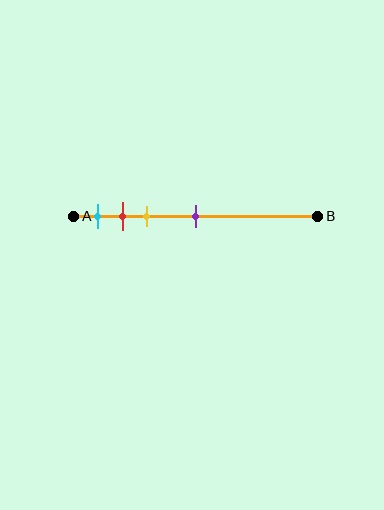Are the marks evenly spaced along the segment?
No, the marks are not evenly spaced.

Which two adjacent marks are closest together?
The red and yellow marks are the closest adjacent pair.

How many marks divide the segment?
There are 4 marks dividing the segment.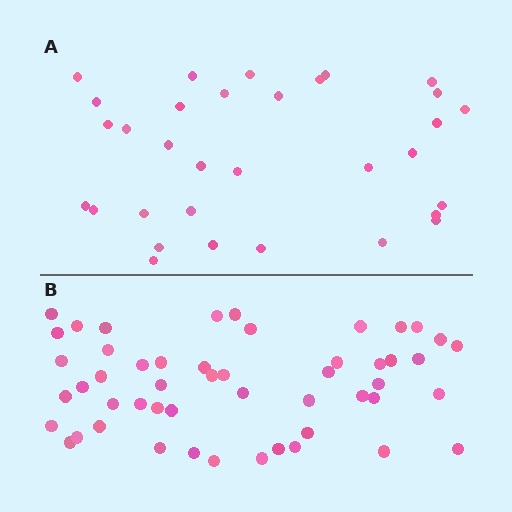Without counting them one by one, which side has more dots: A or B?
Region B (the bottom region) has more dots.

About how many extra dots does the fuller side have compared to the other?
Region B has approximately 20 more dots than region A.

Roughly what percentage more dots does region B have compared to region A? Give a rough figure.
About 60% more.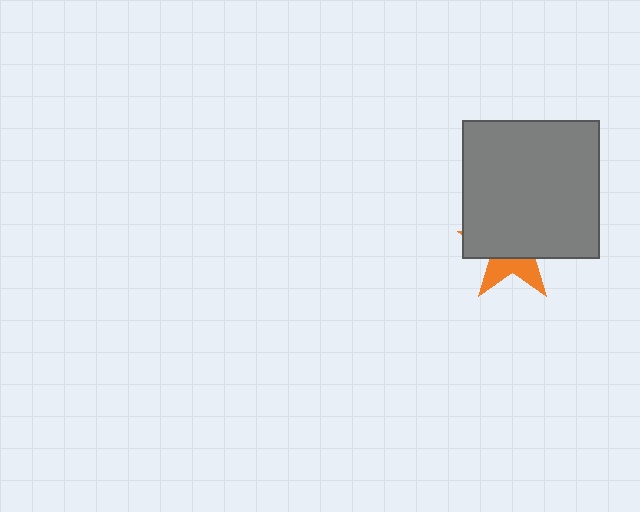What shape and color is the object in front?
The object in front is a gray square.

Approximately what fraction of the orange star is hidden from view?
Roughly 67% of the orange star is hidden behind the gray square.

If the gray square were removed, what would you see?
You would see the complete orange star.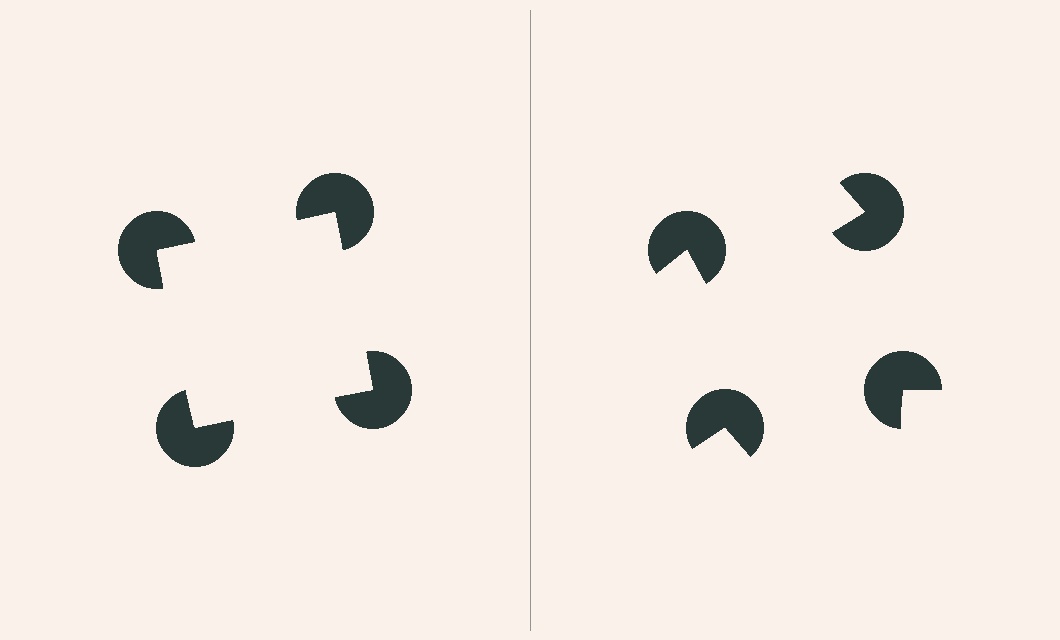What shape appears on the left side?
An illusory square.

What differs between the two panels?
The pac-man discs are positioned identically on both sides; only the wedge orientations differ. On the left they align to a square; on the right they are misaligned.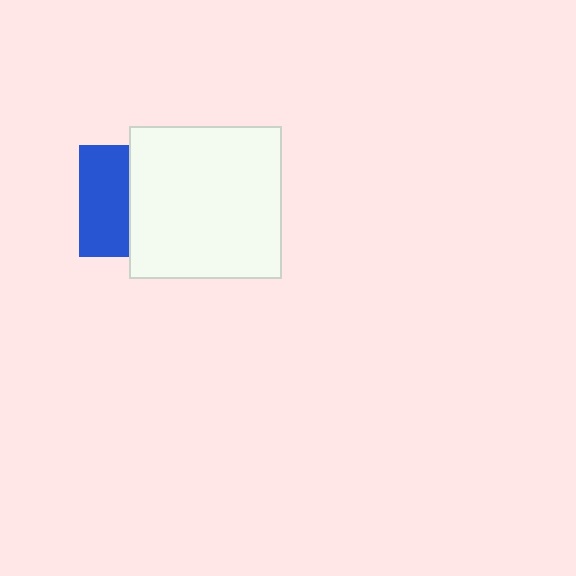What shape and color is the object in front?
The object in front is a white square.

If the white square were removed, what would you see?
You would see the complete blue square.